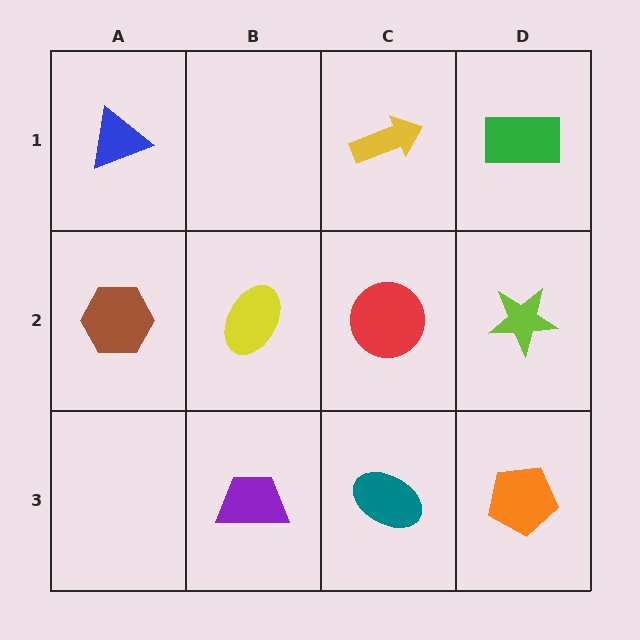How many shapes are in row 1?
3 shapes.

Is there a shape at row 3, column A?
No, that cell is empty.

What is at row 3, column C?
A teal ellipse.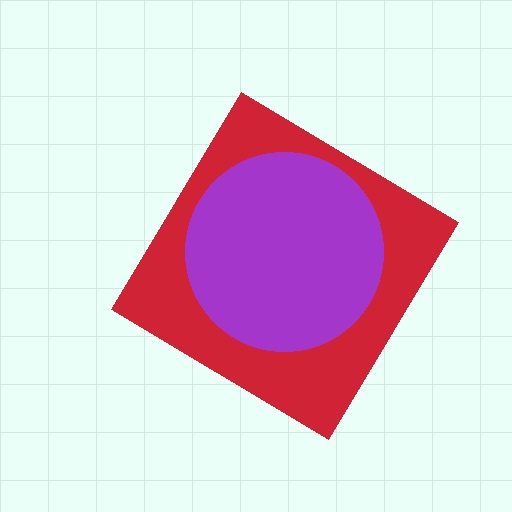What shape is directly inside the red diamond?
The purple circle.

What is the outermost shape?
The red diamond.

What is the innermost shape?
The purple circle.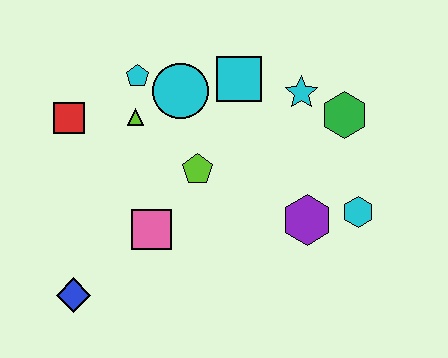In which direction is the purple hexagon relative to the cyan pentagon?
The purple hexagon is to the right of the cyan pentagon.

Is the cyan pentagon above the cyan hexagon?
Yes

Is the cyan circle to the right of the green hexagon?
No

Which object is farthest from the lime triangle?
The cyan hexagon is farthest from the lime triangle.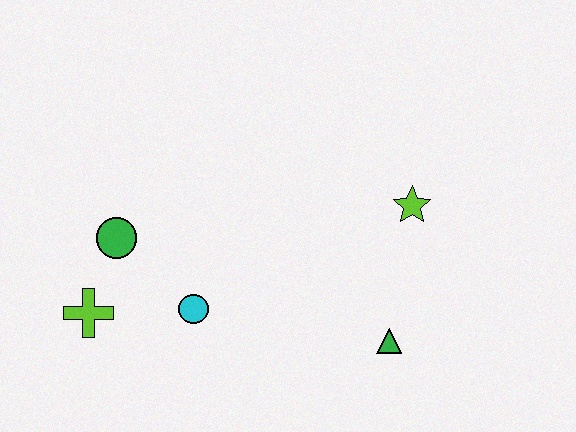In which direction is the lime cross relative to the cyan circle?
The lime cross is to the left of the cyan circle.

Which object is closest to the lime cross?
The green circle is closest to the lime cross.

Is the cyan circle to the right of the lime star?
No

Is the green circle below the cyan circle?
No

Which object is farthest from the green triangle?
The lime cross is farthest from the green triangle.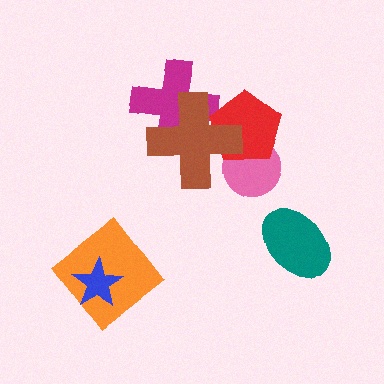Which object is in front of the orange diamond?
The blue star is in front of the orange diamond.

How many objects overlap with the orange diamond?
1 object overlaps with the orange diamond.